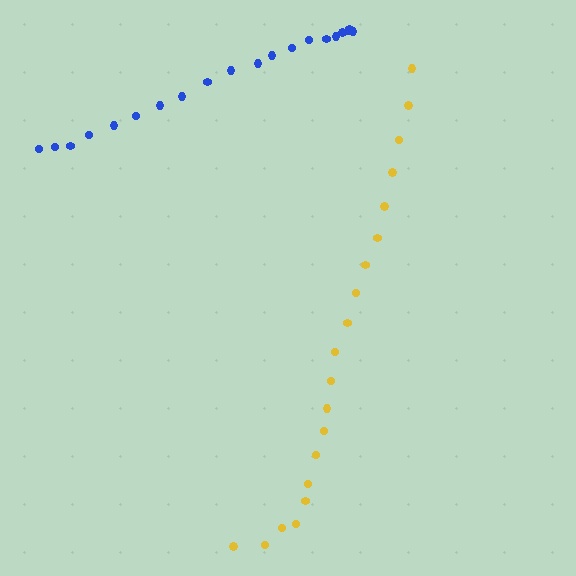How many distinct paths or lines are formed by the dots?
There are 2 distinct paths.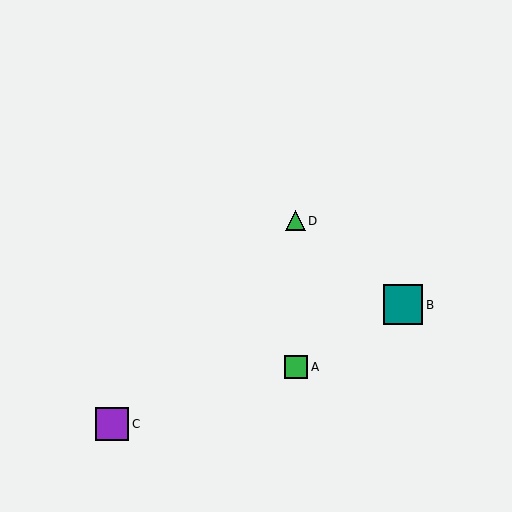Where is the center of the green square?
The center of the green square is at (296, 367).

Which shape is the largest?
The teal square (labeled B) is the largest.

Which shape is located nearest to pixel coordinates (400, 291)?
The teal square (labeled B) at (403, 305) is nearest to that location.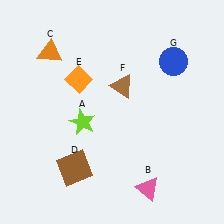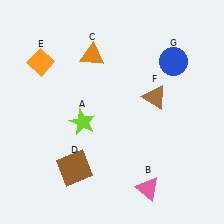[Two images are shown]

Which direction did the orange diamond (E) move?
The orange diamond (E) moved left.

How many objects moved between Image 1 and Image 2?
3 objects moved between the two images.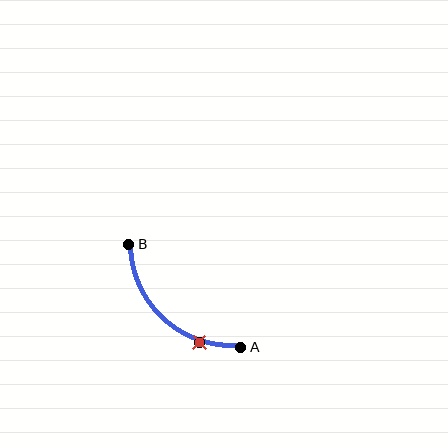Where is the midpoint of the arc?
The arc midpoint is the point on the curve farthest from the straight line joining A and B. It sits below and to the left of that line.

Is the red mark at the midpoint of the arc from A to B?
No. The red mark lies on the arc but is closer to endpoint A. The arc midpoint would be at the point on the curve equidistant along the arc from both A and B.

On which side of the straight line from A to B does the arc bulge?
The arc bulges below and to the left of the straight line connecting A and B.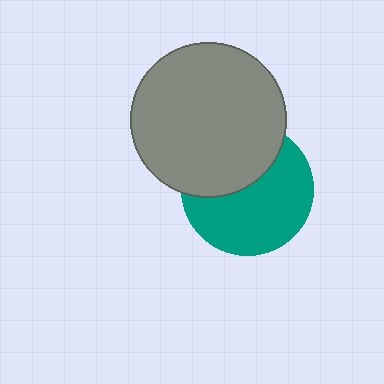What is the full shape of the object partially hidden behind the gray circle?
The partially hidden object is a teal circle.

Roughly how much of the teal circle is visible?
About half of it is visible (roughly 61%).